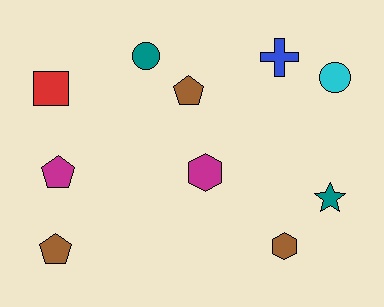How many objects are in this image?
There are 10 objects.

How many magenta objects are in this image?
There are 2 magenta objects.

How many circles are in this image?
There are 2 circles.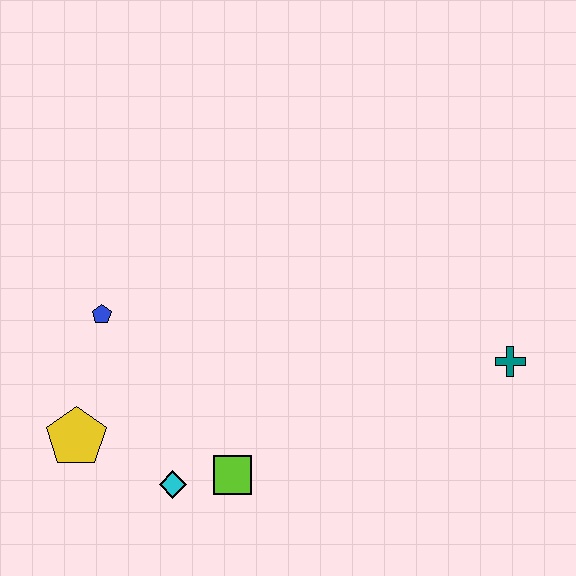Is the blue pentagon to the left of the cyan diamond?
Yes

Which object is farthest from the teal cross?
The yellow pentagon is farthest from the teal cross.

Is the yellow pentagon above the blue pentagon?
No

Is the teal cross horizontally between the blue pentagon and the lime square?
No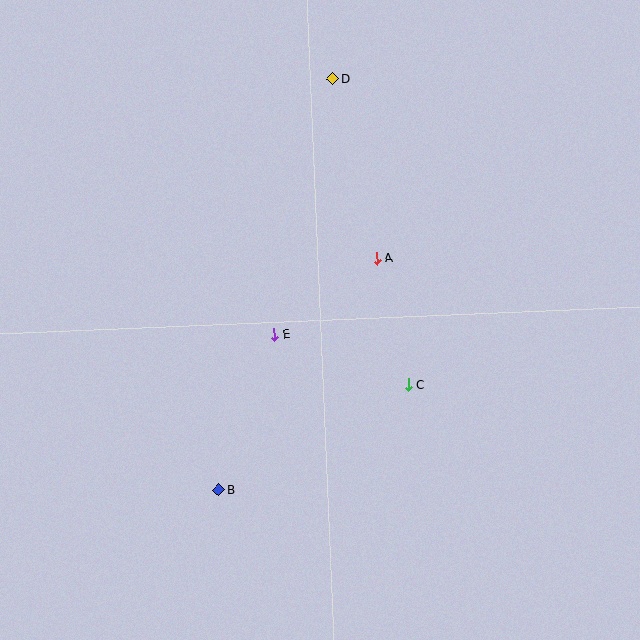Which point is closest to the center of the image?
Point E at (274, 335) is closest to the center.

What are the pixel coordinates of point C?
Point C is at (408, 385).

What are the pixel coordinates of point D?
Point D is at (333, 79).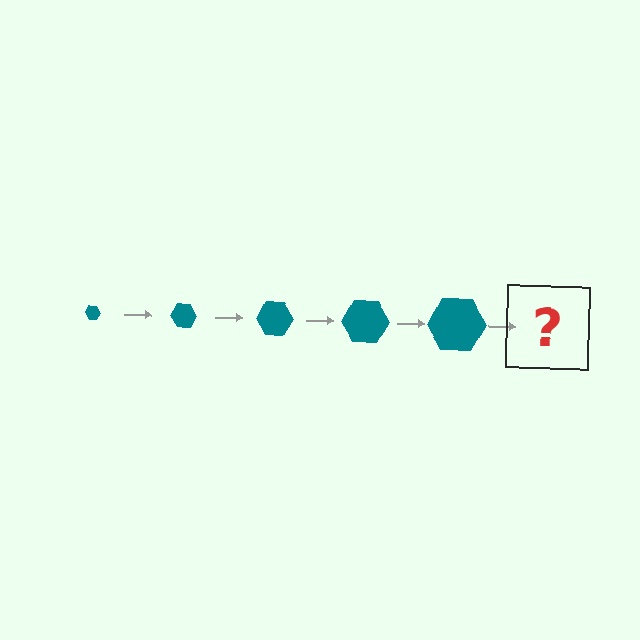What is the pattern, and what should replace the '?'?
The pattern is that the hexagon gets progressively larger each step. The '?' should be a teal hexagon, larger than the previous one.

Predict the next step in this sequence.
The next step is a teal hexagon, larger than the previous one.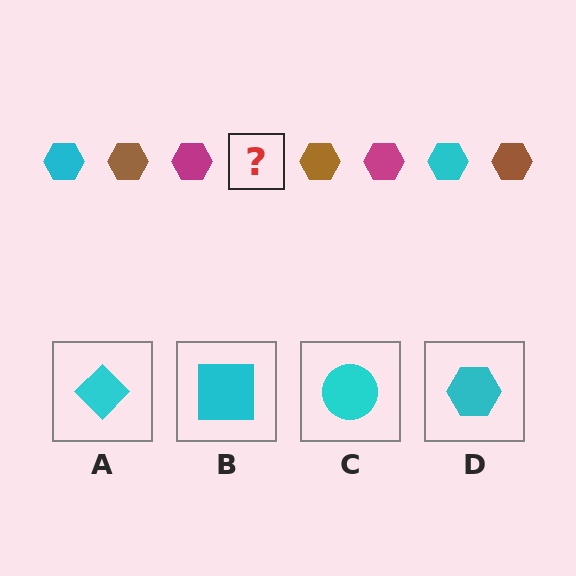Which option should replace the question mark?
Option D.